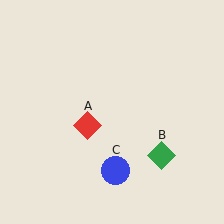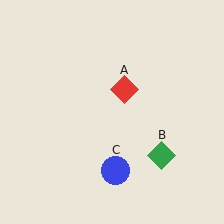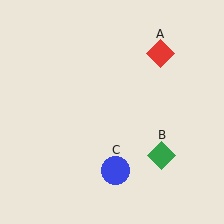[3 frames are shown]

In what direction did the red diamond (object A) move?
The red diamond (object A) moved up and to the right.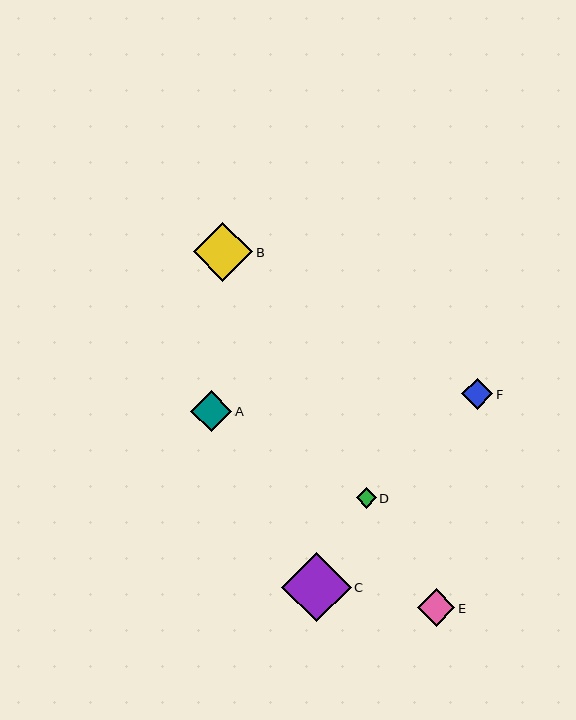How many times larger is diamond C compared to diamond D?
Diamond C is approximately 3.4 times the size of diamond D.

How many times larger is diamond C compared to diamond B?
Diamond C is approximately 1.2 times the size of diamond B.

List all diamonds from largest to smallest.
From largest to smallest: C, B, A, E, F, D.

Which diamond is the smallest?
Diamond D is the smallest with a size of approximately 20 pixels.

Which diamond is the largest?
Diamond C is the largest with a size of approximately 70 pixels.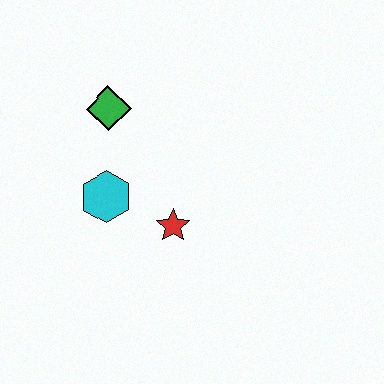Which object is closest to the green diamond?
The cyan hexagon is closest to the green diamond.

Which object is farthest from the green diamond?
The red star is farthest from the green diamond.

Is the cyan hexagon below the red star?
No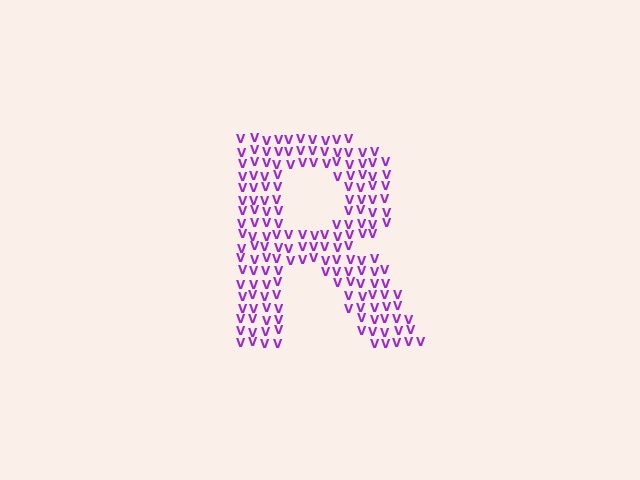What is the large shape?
The large shape is the letter R.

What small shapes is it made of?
It is made of small letter V's.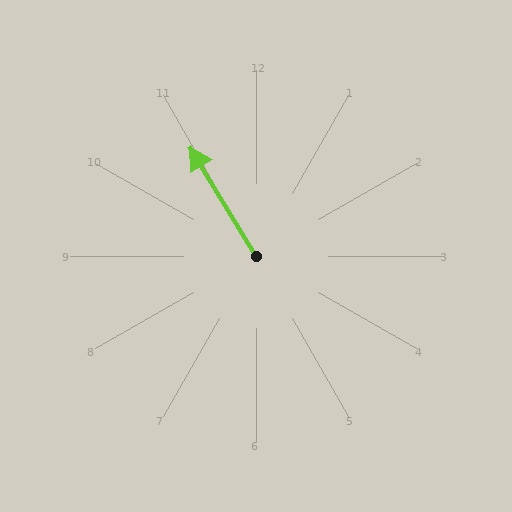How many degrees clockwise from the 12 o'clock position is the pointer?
Approximately 329 degrees.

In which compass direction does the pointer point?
Northwest.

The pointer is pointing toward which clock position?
Roughly 11 o'clock.